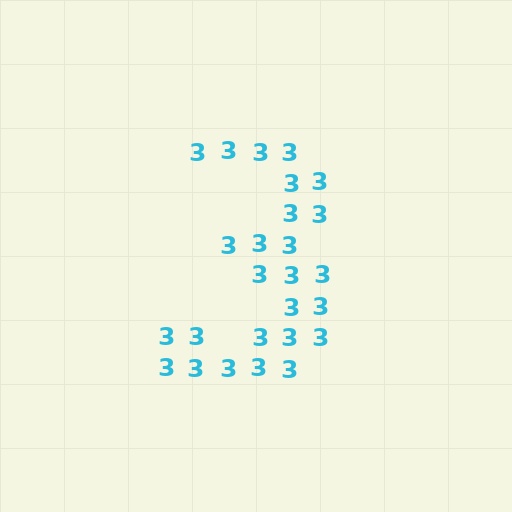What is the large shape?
The large shape is the digit 3.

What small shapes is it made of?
It is made of small digit 3's.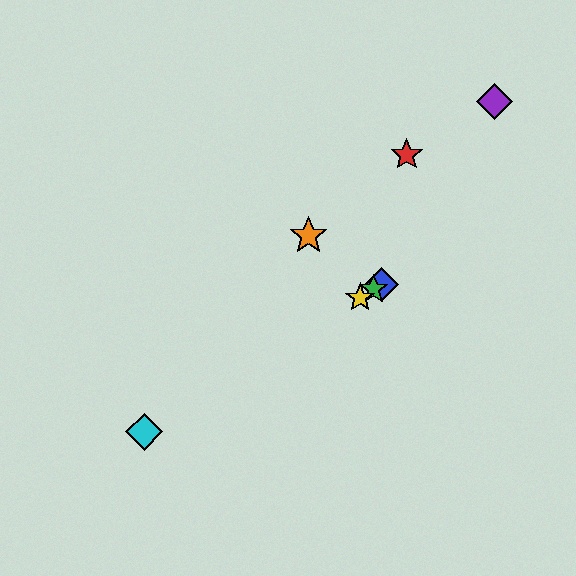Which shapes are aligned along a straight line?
The blue diamond, the green star, the yellow star, the cyan diamond are aligned along a straight line.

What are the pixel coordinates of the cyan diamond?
The cyan diamond is at (144, 432).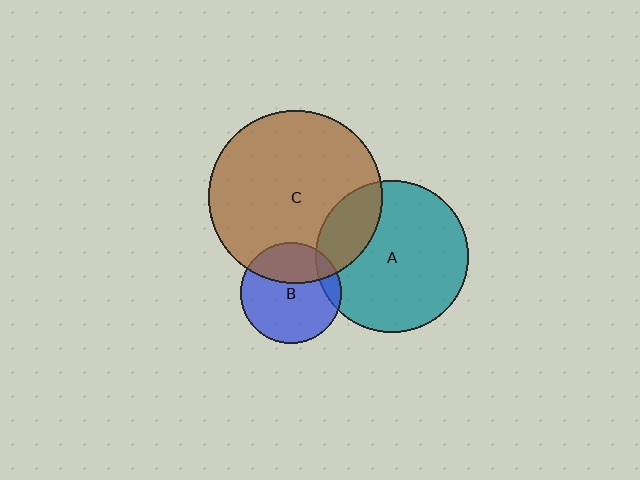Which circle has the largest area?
Circle C (brown).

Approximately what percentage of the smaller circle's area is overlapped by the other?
Approximately 20%.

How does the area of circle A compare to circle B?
Approximately 2.3 times.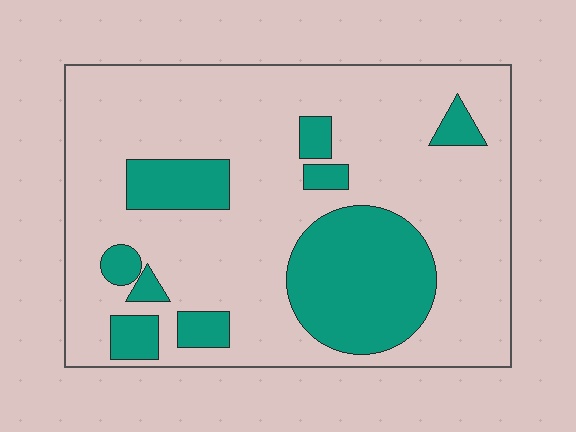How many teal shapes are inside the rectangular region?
9.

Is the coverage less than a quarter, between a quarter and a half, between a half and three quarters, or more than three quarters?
Less than a quarter.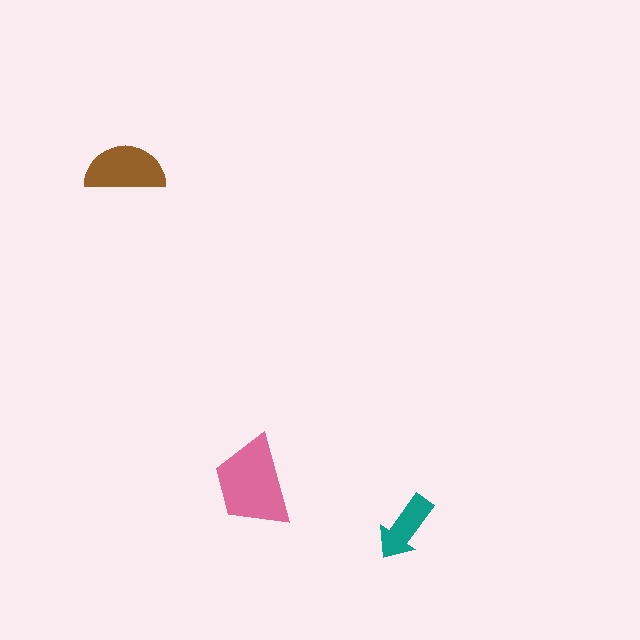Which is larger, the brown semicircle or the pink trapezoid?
The pink trapezoid.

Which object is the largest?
The pink trapezoid.